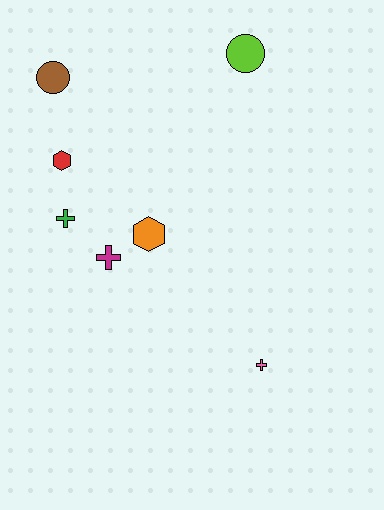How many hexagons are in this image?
There are 2 hexagons.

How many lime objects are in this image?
There is 1 lime object.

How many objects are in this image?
There are 7 objects.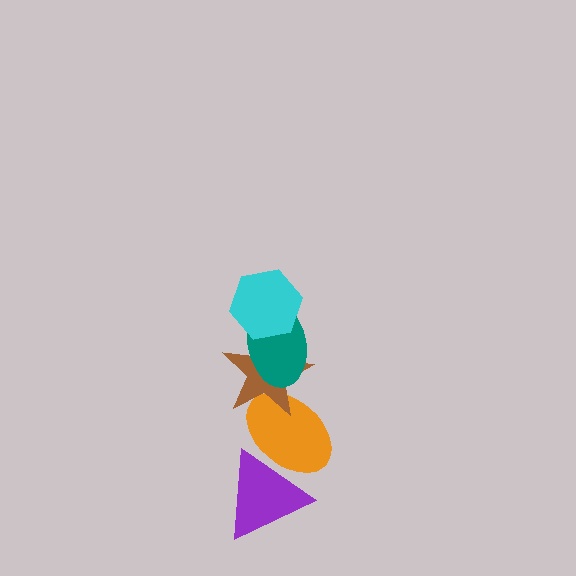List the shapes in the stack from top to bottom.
From top to bottom: the cyan hexagon, the teal ellipse, the brown star, the orange ellipse, the purple triangle.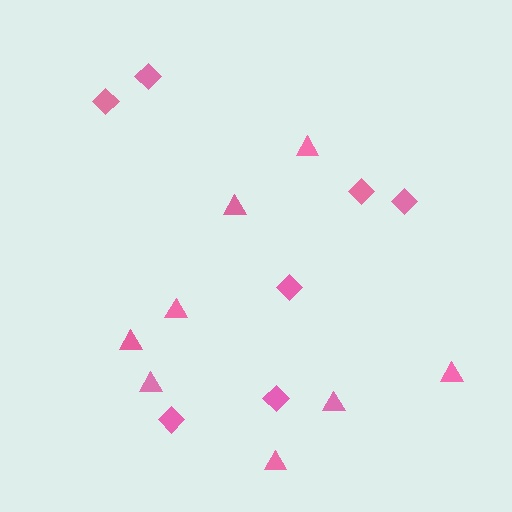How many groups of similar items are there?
There are 2 groups: one group of diamonds (7) and one group of triangles (8).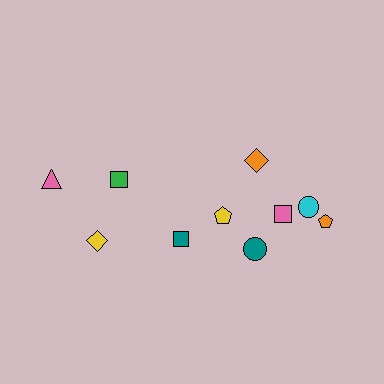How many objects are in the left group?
There are 4 objects.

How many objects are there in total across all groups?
There are 10 objects.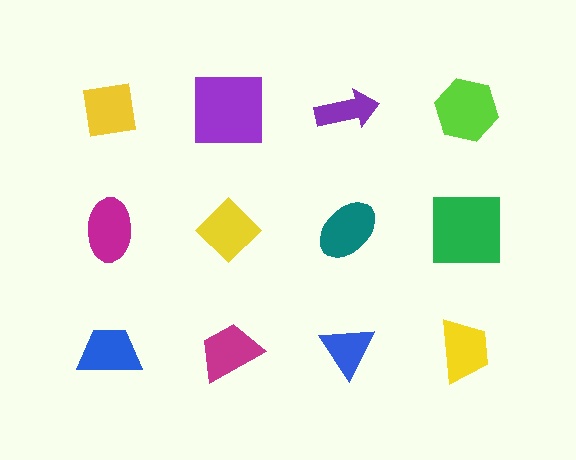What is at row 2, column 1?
A magenta ellipse.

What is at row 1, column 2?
A purple square.